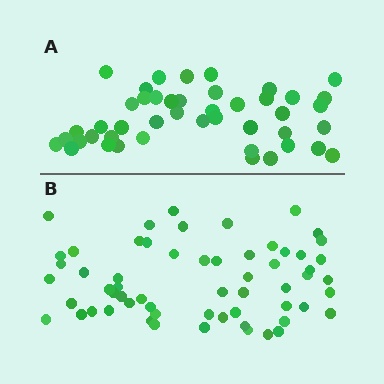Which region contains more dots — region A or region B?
Region B (the bottom region) has more dots.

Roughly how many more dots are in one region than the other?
Region B has approximately 15 more dots than region A.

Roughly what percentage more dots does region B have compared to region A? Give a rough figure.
About 35% more.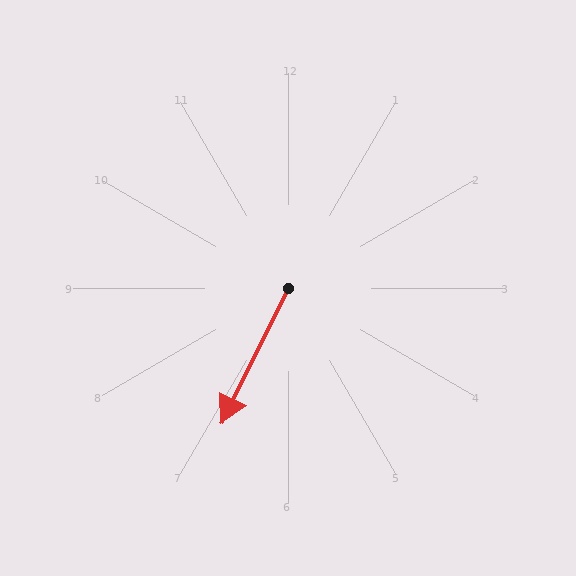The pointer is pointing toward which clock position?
Roughly 7 o'clock.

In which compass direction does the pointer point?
Southwest.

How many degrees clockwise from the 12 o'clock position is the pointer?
Approximately 206 degrees.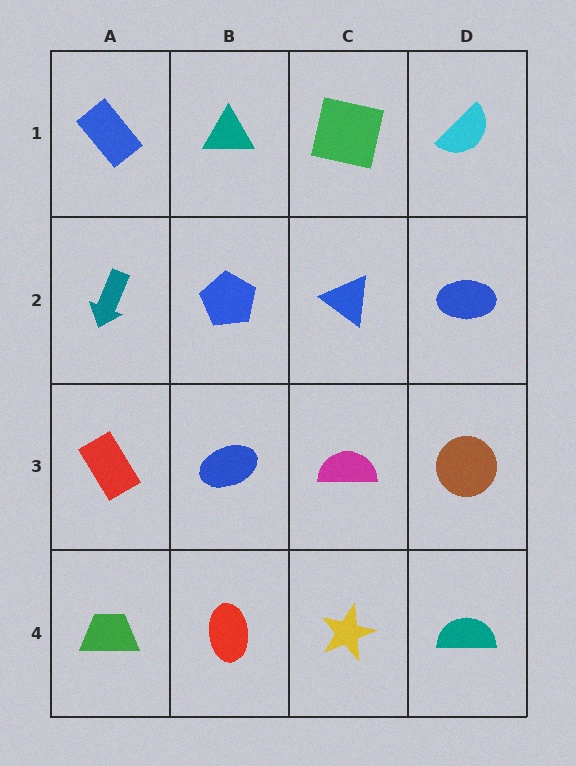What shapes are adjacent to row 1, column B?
A blue pentagon (row 2, column B), a blue rectangle (row 1, column A), a green square (row 1, column C).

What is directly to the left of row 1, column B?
A blue rectangle.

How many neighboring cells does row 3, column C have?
4.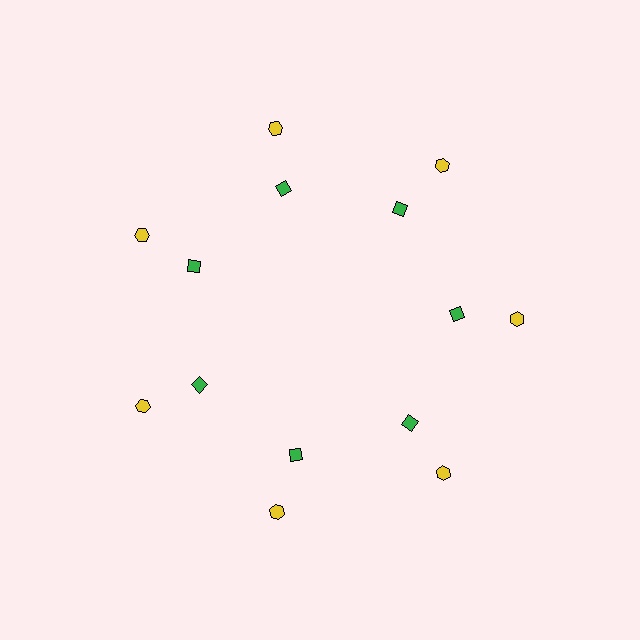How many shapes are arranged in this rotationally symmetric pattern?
There are 14 shapes, arranged in 7 groups of 2.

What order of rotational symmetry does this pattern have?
This pattern has 7-fold rotational symmetry.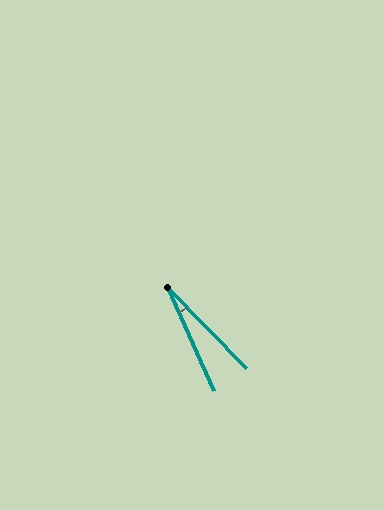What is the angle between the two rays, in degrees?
Approximately 20 degrees.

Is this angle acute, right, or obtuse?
It is acute.